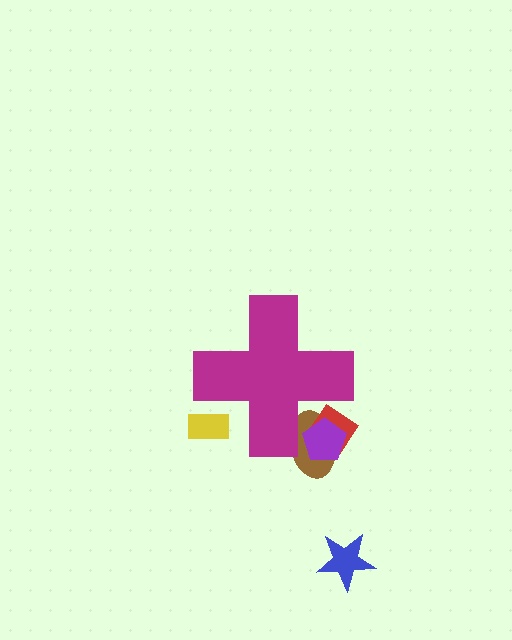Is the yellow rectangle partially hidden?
Yes, the yellow rectangle is partially hidden behind the magenta cross.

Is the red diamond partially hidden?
Yes, the red diamond is partially hidden behind the magenta cross.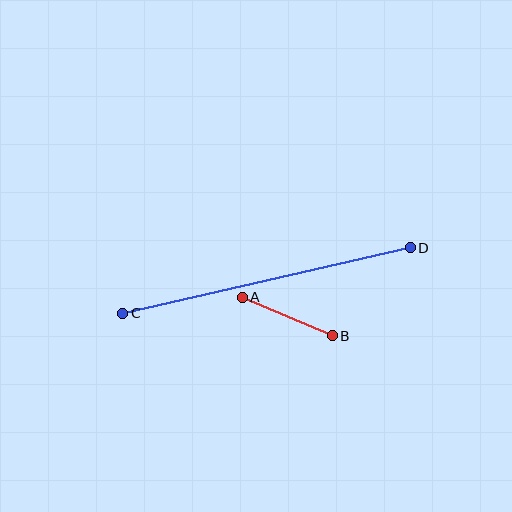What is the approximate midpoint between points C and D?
The midpoint is at approximately (267, 281) pixels.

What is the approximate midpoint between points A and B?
The midpoint is at approximately (287, 317) pixels.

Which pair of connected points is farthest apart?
Points C and D are farthest apart.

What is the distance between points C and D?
The distance is approximately 295 pixels.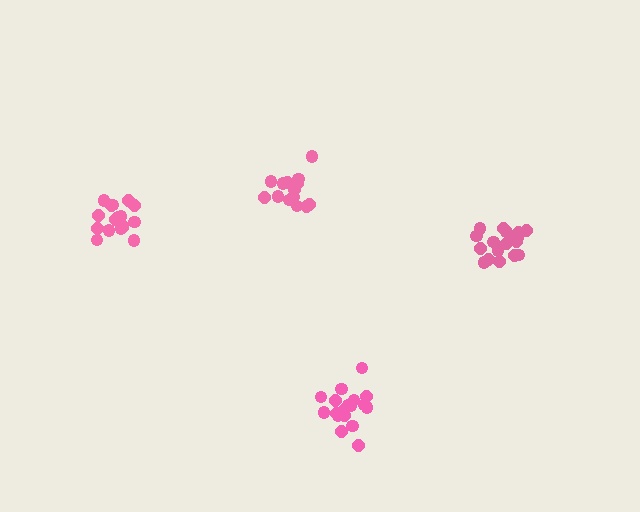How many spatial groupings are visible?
There are 4 spatial groupings.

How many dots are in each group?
Group 1: 17 dots, Group 2: 19 dots, Group 3: 18 dots, Group 4: 14 dots (68 total).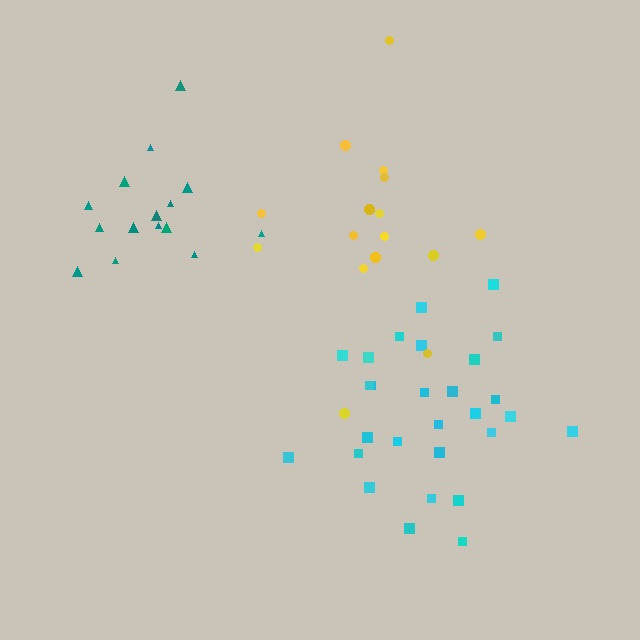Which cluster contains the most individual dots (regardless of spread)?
Cyan (28).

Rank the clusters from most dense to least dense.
cyan, teal, yellow.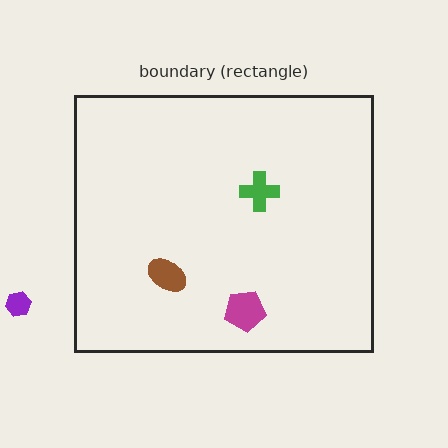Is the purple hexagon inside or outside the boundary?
Outside.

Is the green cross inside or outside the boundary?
Inside.